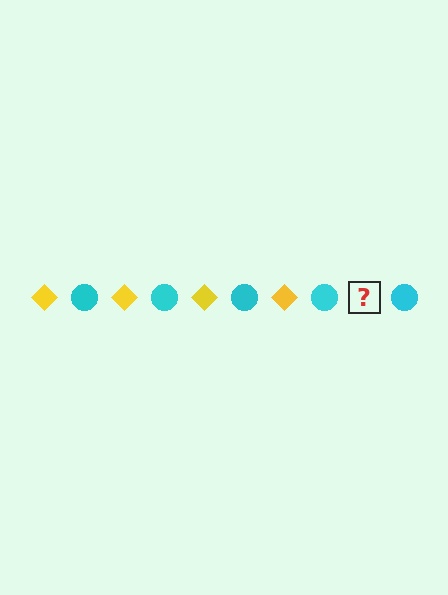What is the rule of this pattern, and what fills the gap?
The rule is that the pattern alternates between yellow diamond and cyan circle. The gap should be filled with a yellow diamond.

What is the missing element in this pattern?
The missing element is a yellow diamond.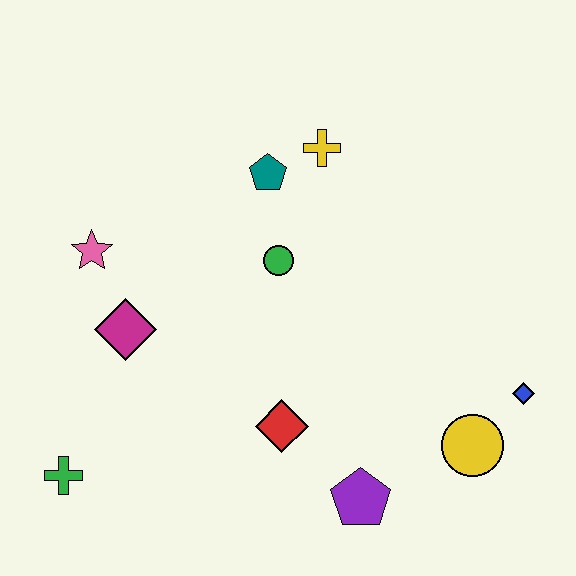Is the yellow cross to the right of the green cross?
Yes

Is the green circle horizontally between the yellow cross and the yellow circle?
No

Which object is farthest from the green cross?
The blue diamond is farthest from the green cross.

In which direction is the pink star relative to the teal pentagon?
The pink star is to the left of the teal pentagon.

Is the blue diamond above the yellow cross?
No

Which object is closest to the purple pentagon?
The red diamond is closest to the purple pentagon.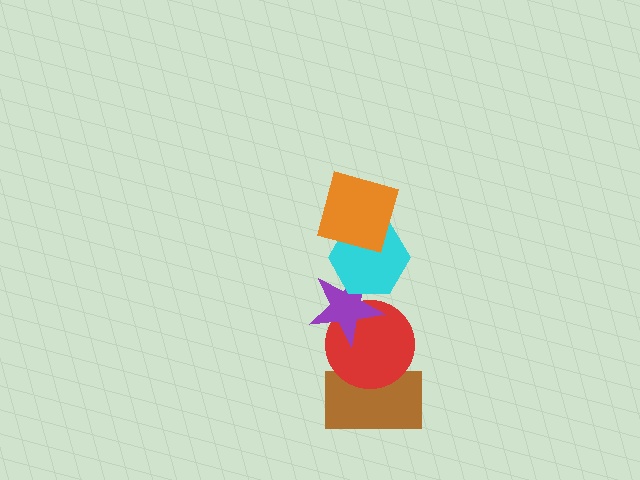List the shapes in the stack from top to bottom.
From top to bottom: the orange square, the cyan hexagon, the purple star, the red circle, the brown rectangle.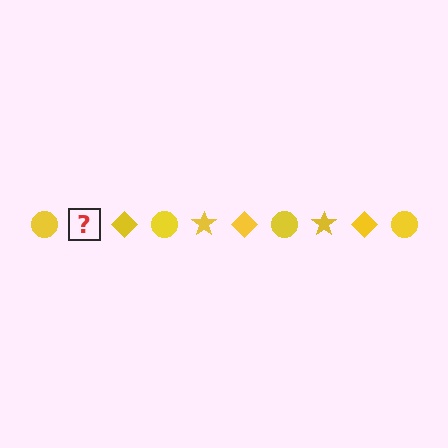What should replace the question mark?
The question mark should be replaced with a yellow star.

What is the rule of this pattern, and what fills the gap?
The rule is that the pattern cycles through circle, star, diamond shapes in yellow. The gap should be filled with a yellow star.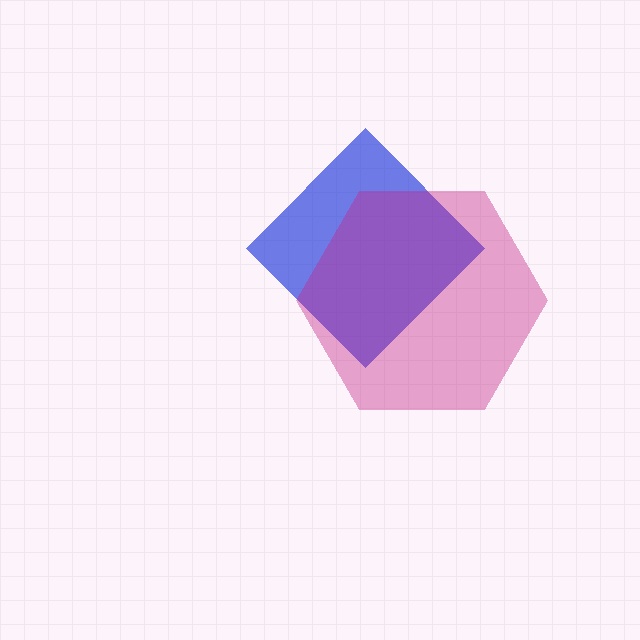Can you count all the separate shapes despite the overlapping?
Yes, there are 2 separate shapes.